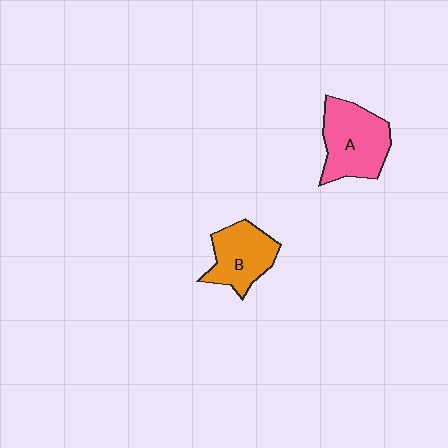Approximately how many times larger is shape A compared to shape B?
Approximately 1.3 times.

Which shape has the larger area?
Shape A (pink).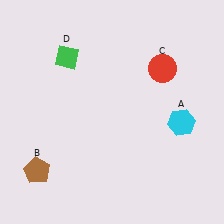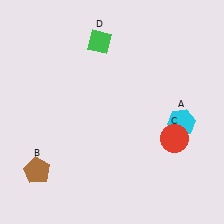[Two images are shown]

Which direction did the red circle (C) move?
The red circle (C) moved down.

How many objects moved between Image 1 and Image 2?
2 objects moved between the two images.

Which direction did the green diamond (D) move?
The green diamond (D) moved right.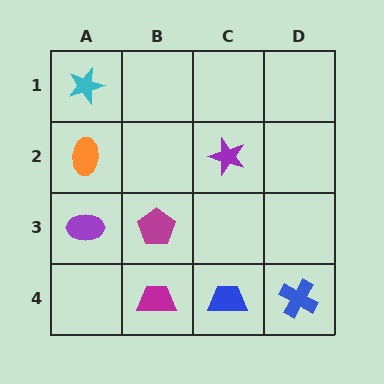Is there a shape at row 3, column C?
No, that cell is empty.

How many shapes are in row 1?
1 shape.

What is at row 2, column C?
A purple star.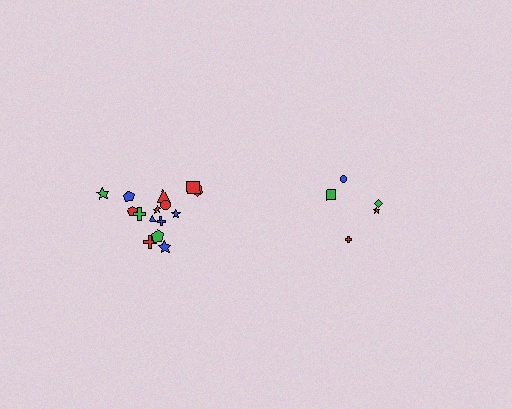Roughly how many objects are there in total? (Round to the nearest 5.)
Roughly 20 objects in total.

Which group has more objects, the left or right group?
The left group.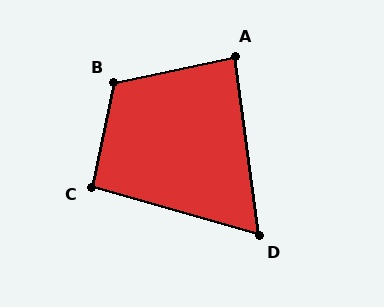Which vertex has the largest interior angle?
B, at approximately 113 degrees.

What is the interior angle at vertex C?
Approximately 94 degrees (approximately right).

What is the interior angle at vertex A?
Approximately 86 degrees (approximately right).